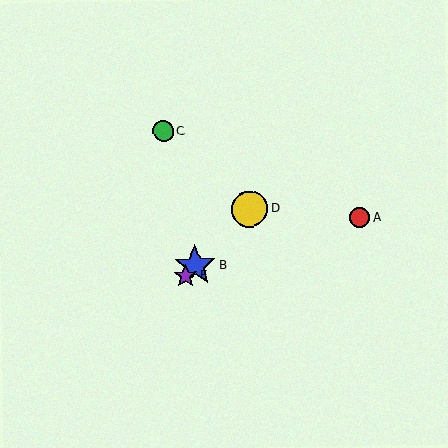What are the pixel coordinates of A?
Object A is at (359, 218).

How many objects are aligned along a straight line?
3 objects (B, D, E) are aligned along a straight line.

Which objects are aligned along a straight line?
Objects B, D, E are aligned along a straight line.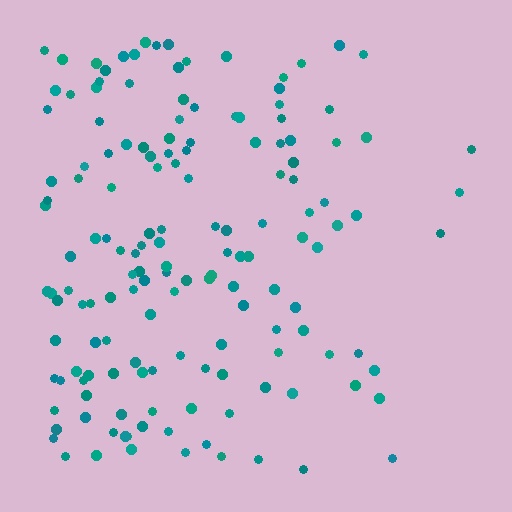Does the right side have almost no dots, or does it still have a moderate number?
Still a moderate number, just noticeably fewer than the left.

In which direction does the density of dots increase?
From right to left, with the left side densest.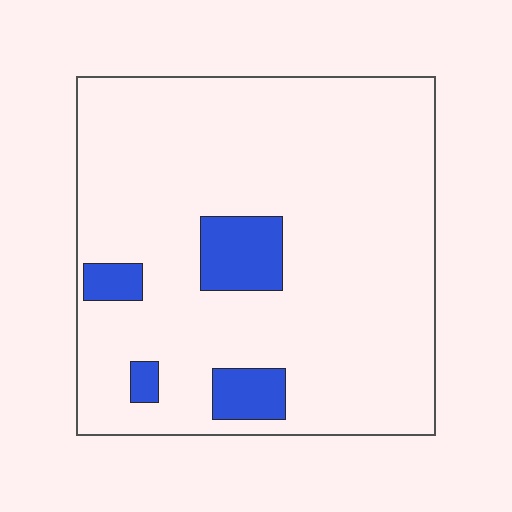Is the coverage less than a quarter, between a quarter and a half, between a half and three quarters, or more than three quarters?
Less than a quarter.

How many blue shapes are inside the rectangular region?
4.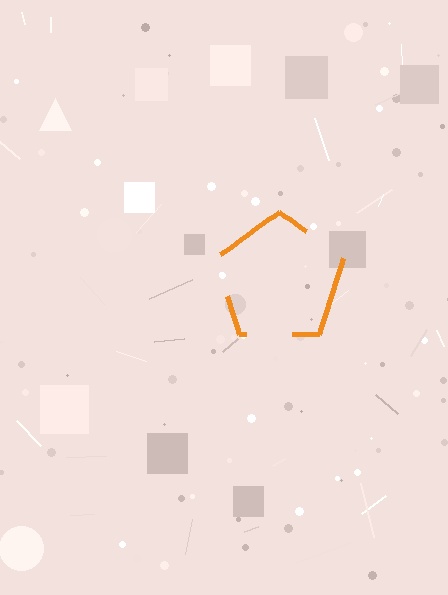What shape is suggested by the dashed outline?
The dashed outline suggests a pentagon.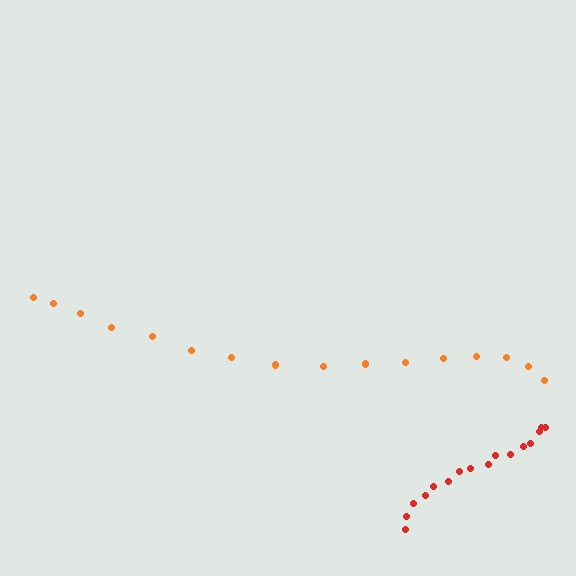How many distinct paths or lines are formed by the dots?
There are 2 distinct paths.